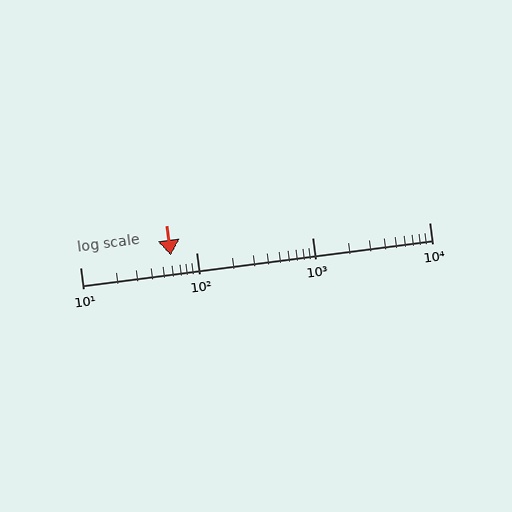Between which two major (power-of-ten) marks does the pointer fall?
The pointer is between 10 and 100.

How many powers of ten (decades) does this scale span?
The scale spans 3 decades, from 10 to 10000.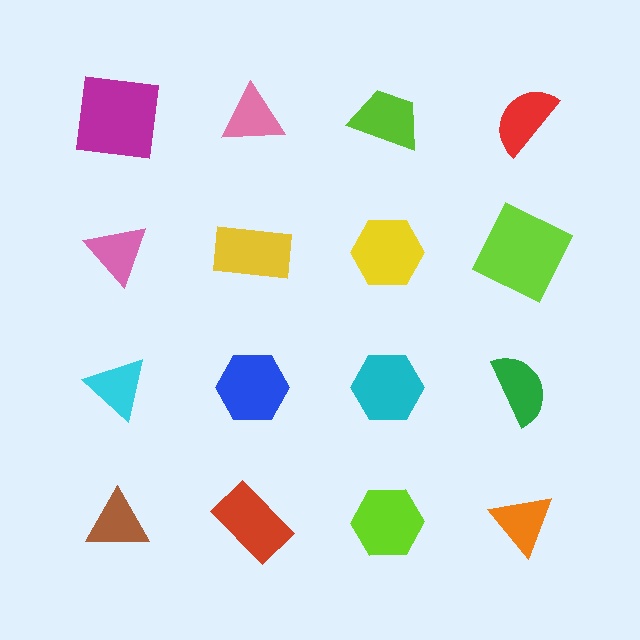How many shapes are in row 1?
4 shapes.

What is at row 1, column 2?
A pink triangle.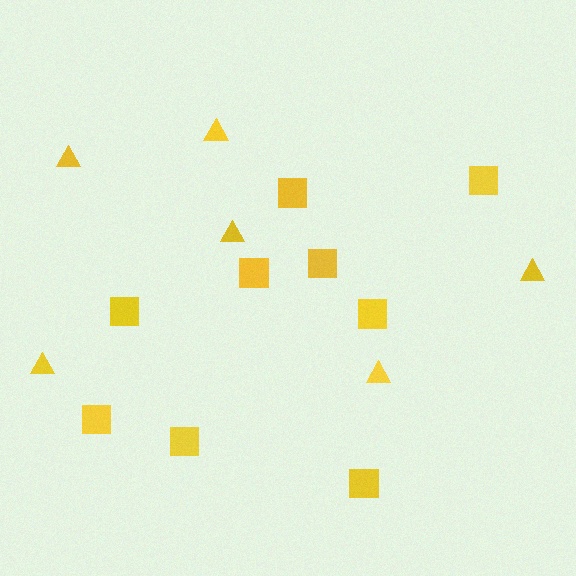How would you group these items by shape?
There are 2 groups: one group of triangles (6) and one group of squares (9).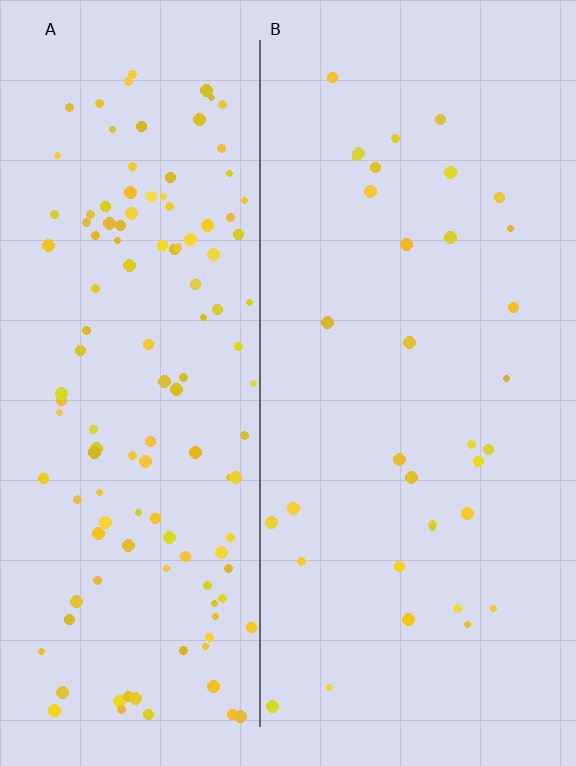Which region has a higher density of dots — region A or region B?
A (the left).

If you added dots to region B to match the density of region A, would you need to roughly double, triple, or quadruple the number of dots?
Approximately quadruple.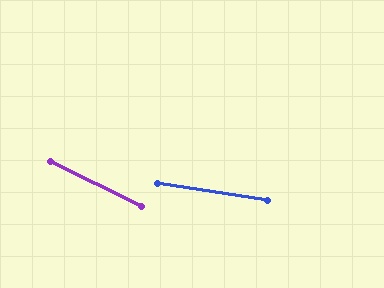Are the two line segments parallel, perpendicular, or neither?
Neither parallel nor perpendicular — they differ by about 18°.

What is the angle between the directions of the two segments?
Approximately 18 degrees.